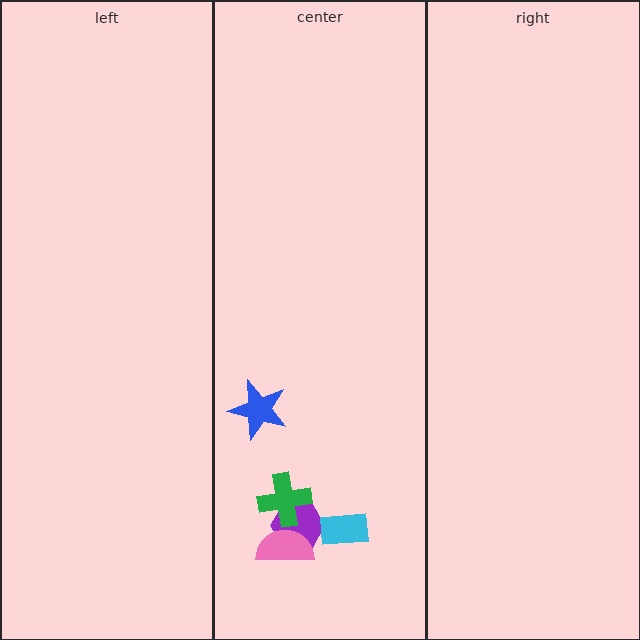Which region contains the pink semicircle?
The center region.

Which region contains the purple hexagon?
The center region.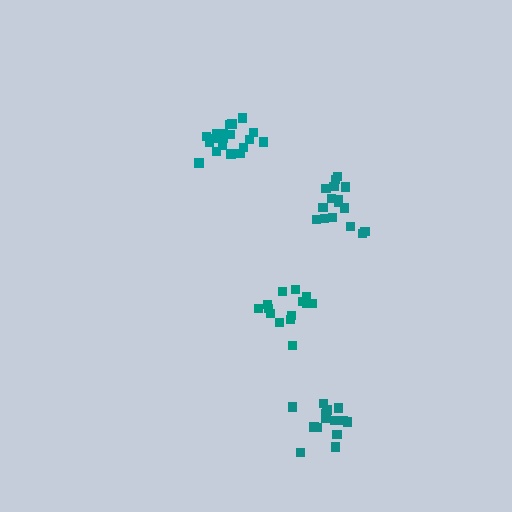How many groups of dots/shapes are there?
There are 4 groups.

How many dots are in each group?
Group 1: 14 dots, Group 2: 19 dots, Group 3: 16 dots, Group 4: 15 dots (64 total).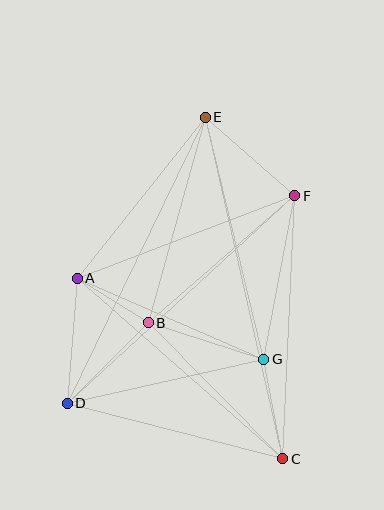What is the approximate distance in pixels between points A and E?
The distance between A and E is approximately 206 pixels.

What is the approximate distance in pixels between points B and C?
The distance between B and C is approximately 191 pixels.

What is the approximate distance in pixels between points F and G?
The distance between F and G is approximately 167 pixels.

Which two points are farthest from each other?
Points C and E are farthest from each other.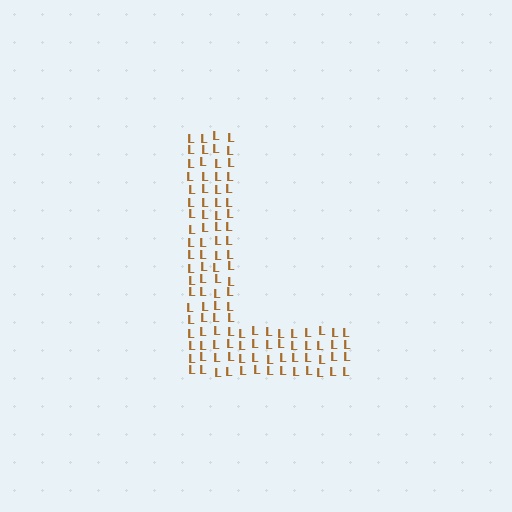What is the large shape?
The large shape is the letter L.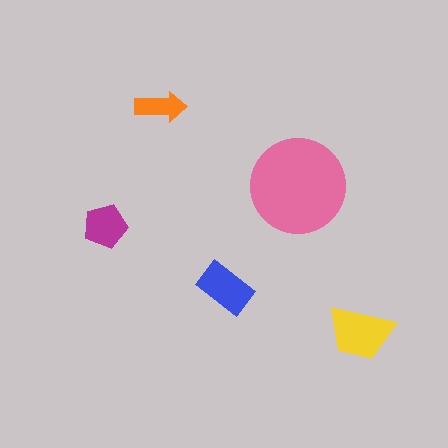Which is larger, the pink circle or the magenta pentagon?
The pink circle.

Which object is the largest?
The pink circle.